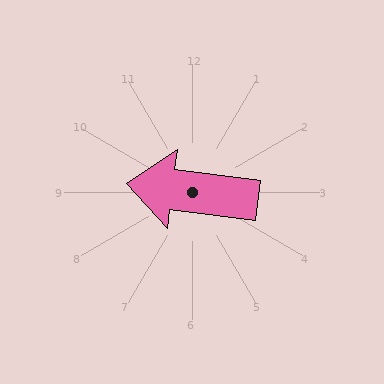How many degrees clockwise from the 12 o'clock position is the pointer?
Approximately 277 degrees.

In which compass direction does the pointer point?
West.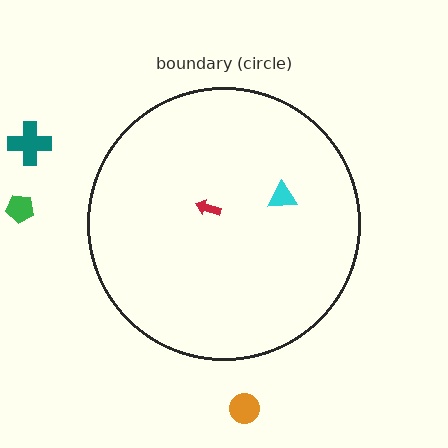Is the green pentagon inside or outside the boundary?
Outside.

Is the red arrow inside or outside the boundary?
Inside.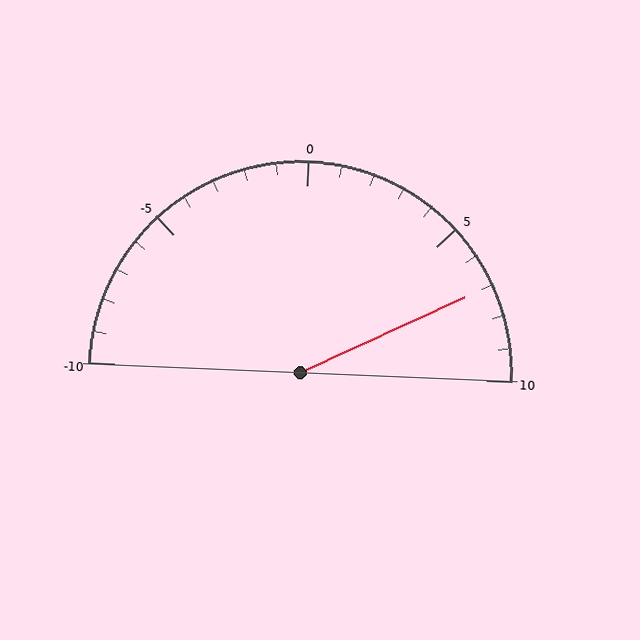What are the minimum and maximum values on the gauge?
The gauge ranges from -10 to 10.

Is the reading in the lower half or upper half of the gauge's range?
The reading is in the upper half of the range (-10 to 10).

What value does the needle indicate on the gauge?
The needle indicates approximately 7.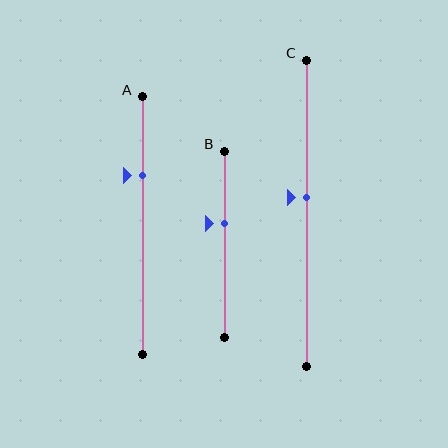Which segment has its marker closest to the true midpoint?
Segment C has its marker closest to the true midpoint.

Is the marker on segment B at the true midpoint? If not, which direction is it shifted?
No, the marker on segment B is shifted upward by about 11% of the segment length.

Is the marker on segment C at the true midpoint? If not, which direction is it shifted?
No, the marker on segment C is shifted upward by about 5% of the segment length.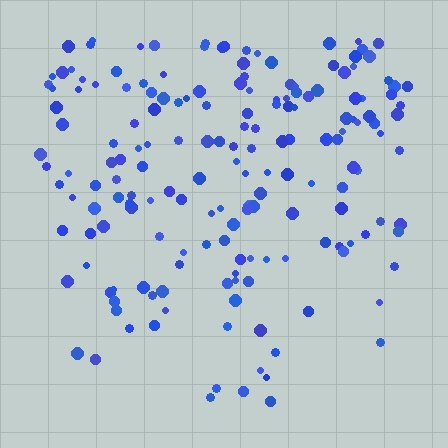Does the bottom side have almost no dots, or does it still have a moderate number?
Still a moderate number, just noticeably fewer than the top.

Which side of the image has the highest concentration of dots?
The top.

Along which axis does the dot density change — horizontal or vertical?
Vertical.